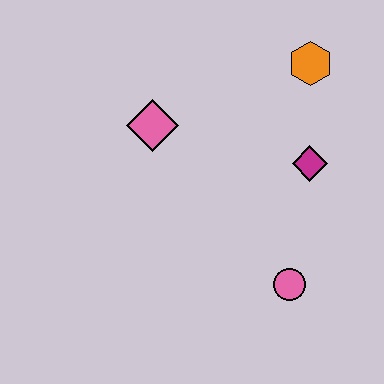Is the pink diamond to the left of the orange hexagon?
Yes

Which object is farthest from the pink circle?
The orange hexagon is farthest from the pink circle.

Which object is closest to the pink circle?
The magenta diamond is closest to the pink circle.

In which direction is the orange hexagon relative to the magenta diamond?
The orange hexagon is above the magenta diamond.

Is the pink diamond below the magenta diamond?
No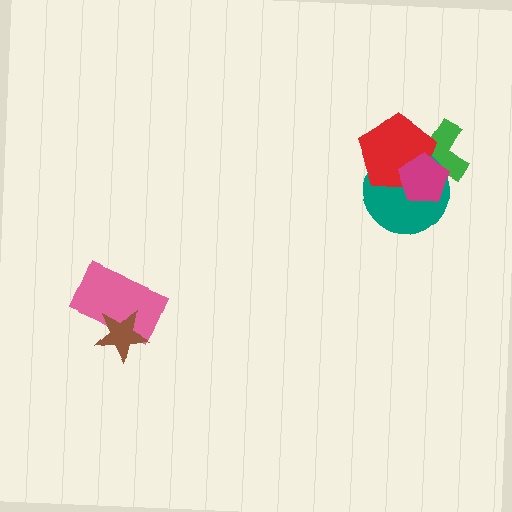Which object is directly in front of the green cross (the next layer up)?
The teal circle is directly in front of the green cross.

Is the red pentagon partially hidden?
Yes, it is partially covered by another shape.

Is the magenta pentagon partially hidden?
No, no other shape covers it.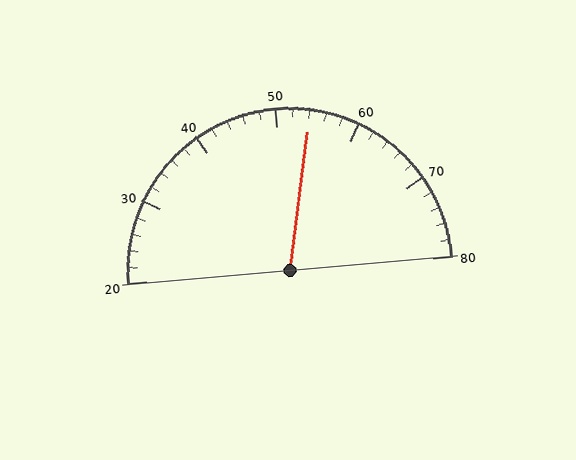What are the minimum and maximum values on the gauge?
The gauge ranges from 20 to 80.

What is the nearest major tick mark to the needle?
The nearest major tick mark is 50.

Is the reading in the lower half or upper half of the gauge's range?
The reading is in the upper half of the range (20 to 80).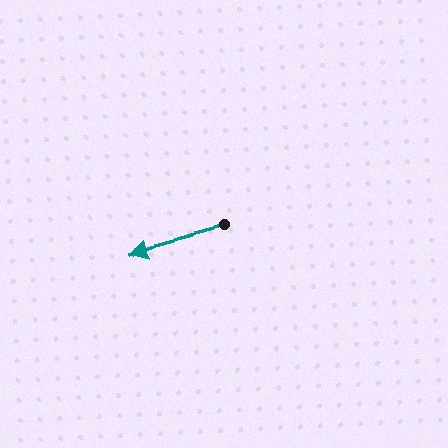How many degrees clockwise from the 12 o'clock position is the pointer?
Approximately 255 degrees.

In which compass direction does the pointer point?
West.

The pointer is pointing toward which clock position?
Roughly 8 o'clock.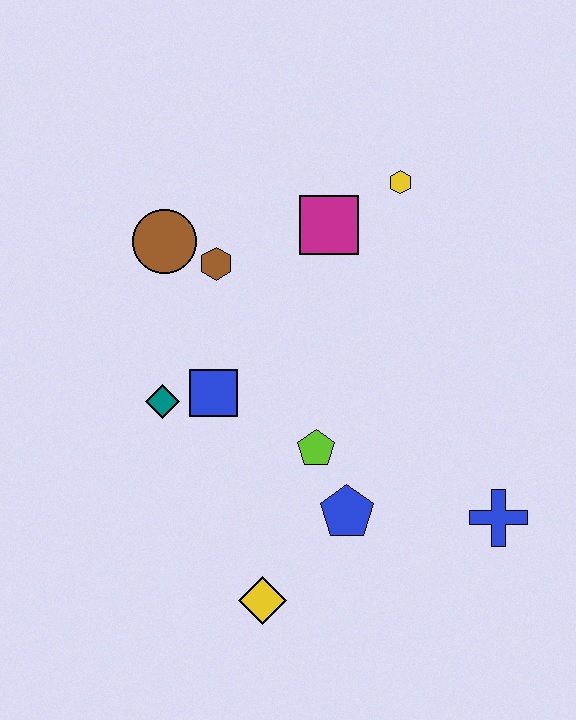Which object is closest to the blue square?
The teal diamond is closest to the blue square.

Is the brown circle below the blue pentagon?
No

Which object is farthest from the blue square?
The blue cross is farthest from the blue square.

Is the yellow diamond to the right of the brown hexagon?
Yes